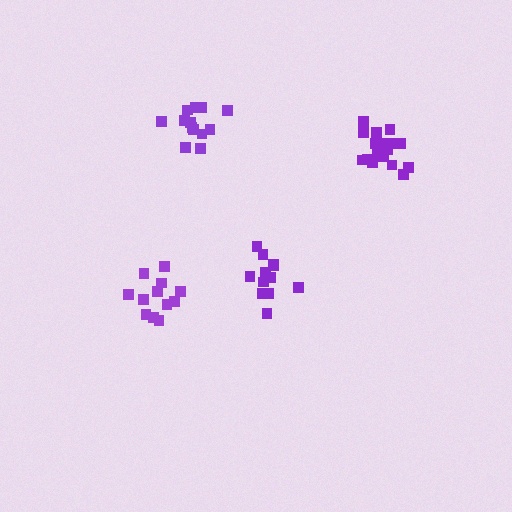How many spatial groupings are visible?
There are 4 spatial groupings.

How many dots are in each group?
Group 1: 12 dots, Group 2: 18 dots, Group 3: 13 dots, Group 4: 12 dots (55 total).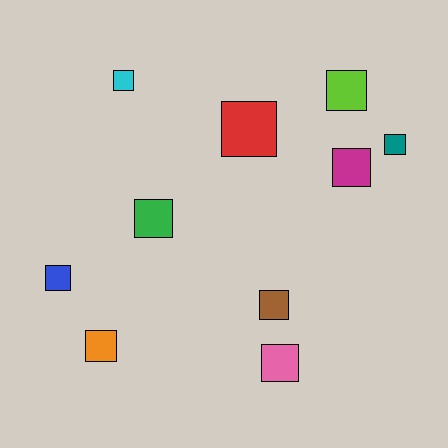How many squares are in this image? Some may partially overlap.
There are 10 squares.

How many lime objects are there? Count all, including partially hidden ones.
There is 1 lime object.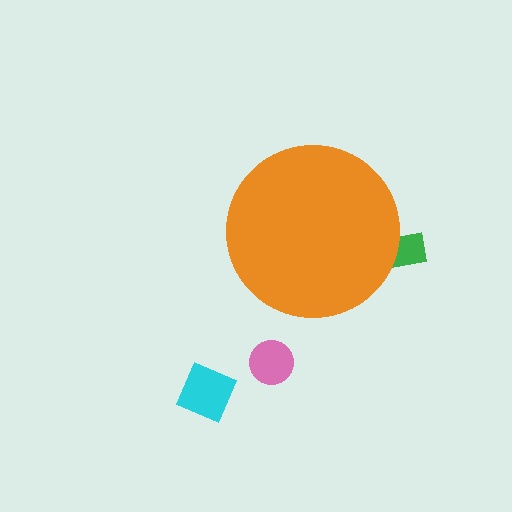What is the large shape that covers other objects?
An orange circle.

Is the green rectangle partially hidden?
Yes, the green rectangle is partially hidden behind the orange circle.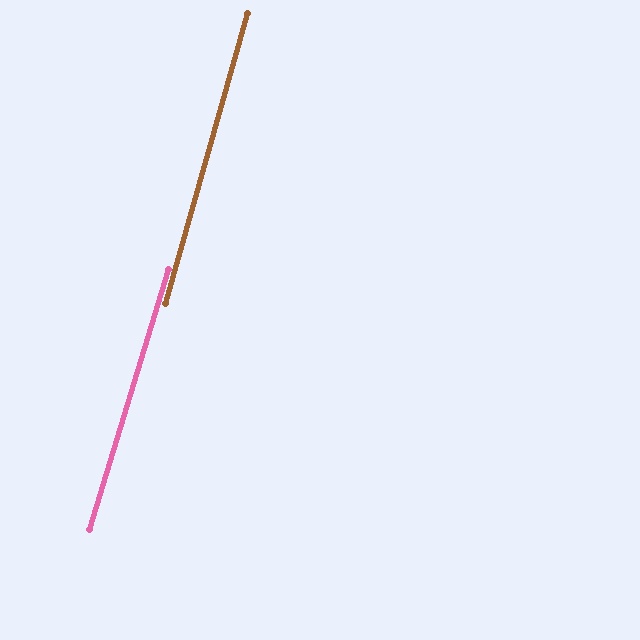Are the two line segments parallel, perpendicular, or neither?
Parallel — their directions differ by only 1.0°.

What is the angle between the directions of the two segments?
Approximately 1 degree.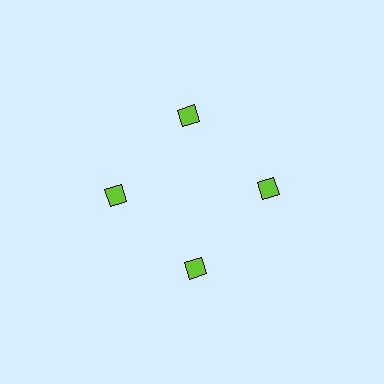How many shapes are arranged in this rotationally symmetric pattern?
There are 4 shapes, arranged in 4 groups of 1.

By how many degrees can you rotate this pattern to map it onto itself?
The pattern maps onto itself every 90 degrees of rotation.